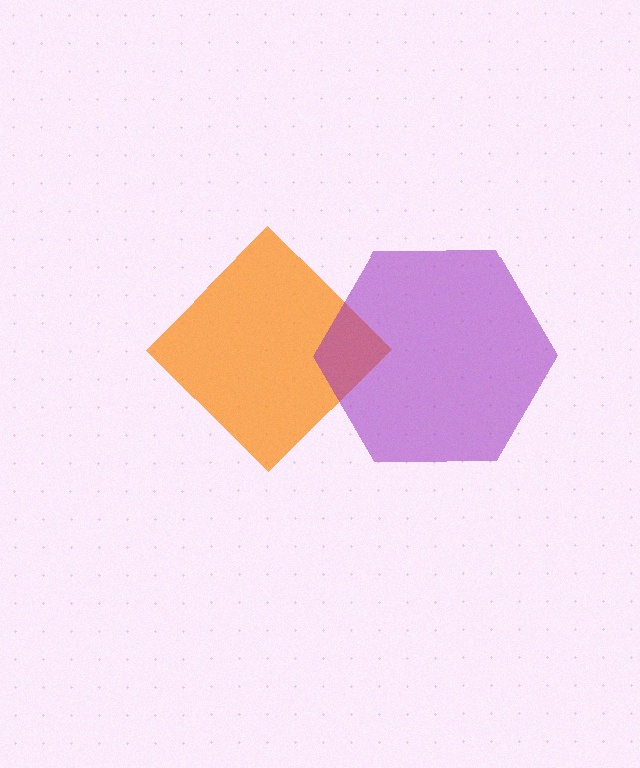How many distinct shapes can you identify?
There are 2 distinct shapes: an orange diamond, a purple hexagon.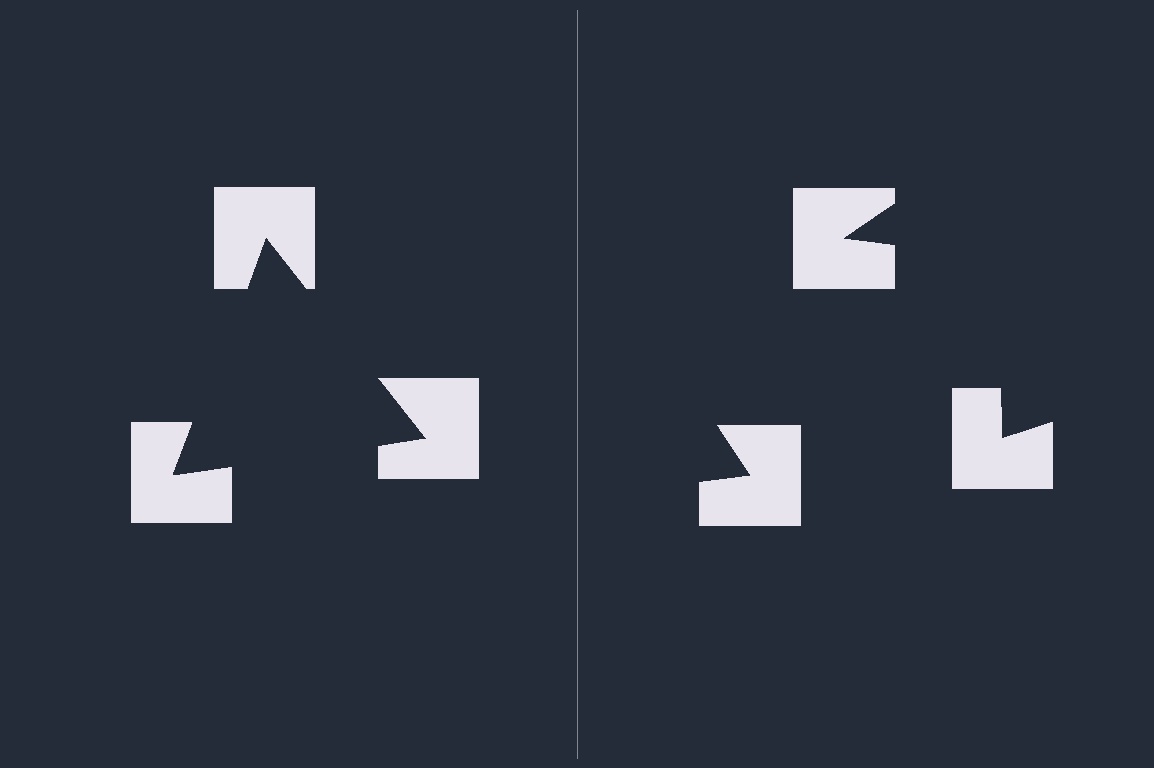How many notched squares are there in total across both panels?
6 — 3 on each side.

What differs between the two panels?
The notched squares are positioned identically on both sides; only the wedge orientations differ. On the left they align to a triangle; on the right they are misaligned.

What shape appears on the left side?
An illusory triangle.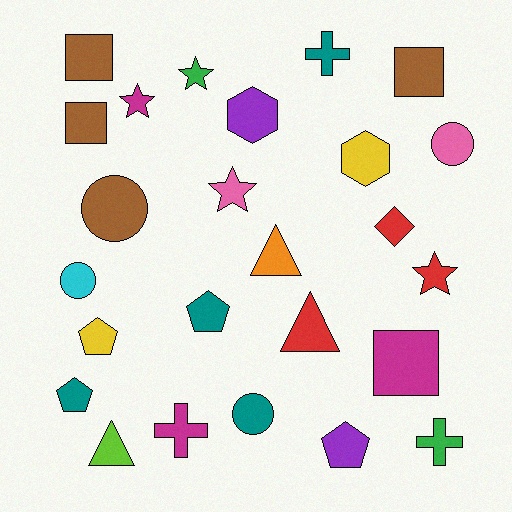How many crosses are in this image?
There are 3 crosses.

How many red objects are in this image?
There are 3 red objects.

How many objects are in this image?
There are 25 objects.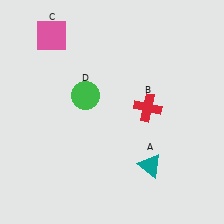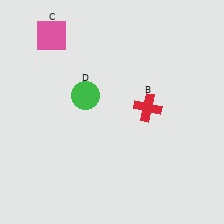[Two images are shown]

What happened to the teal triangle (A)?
The teal triangle (A) was removed in Image 2. It was in the bottom-right area of Image 1.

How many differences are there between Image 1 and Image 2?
There is 1 difference between the two images.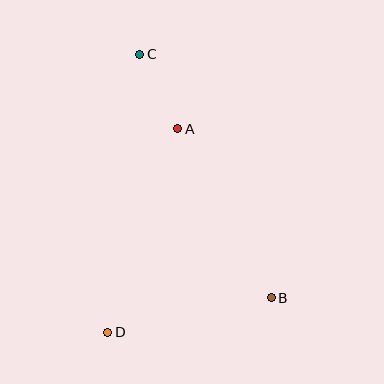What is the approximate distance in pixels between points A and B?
The distance between A and B is approximately 193 pixels.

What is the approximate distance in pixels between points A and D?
The distance between A and D is approximately 215 pixels.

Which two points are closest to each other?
Points A and C are closest to each other.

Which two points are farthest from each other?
Points C and D are farthest from each other.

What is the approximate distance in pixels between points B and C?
The distance between B and C is approximately 277 pixels.